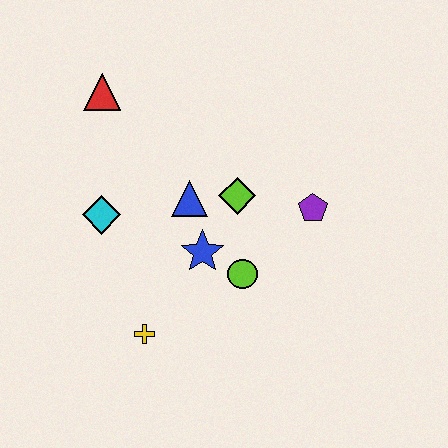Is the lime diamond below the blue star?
No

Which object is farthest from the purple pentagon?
The red triangle is farthest from the purple pentagon.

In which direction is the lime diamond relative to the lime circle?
The lime diamond is above the lime circle.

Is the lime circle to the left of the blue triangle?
No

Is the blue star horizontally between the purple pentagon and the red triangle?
Yes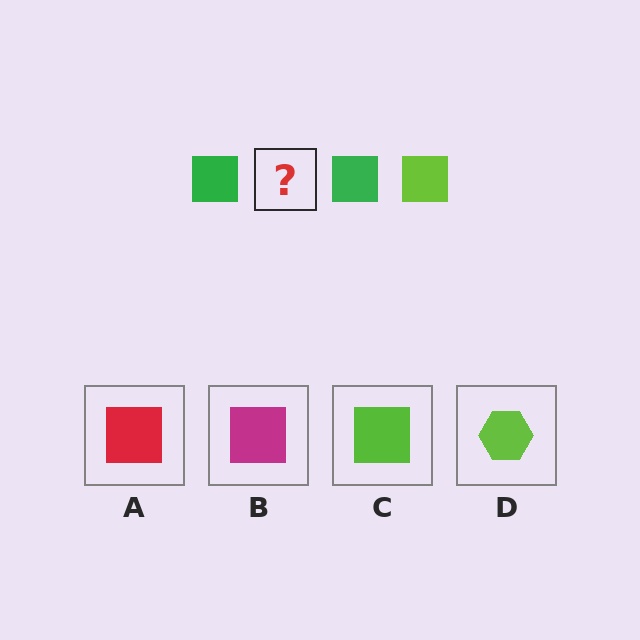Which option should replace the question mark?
Option C.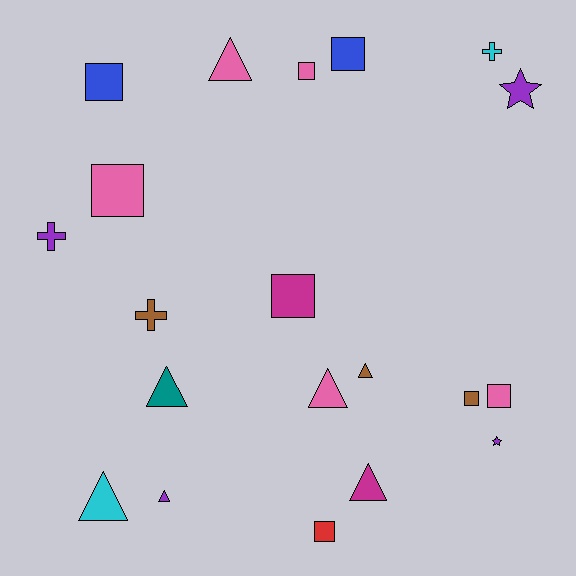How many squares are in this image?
There are 8 squares.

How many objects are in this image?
There are 20 objects.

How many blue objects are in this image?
There are 2 blue objects.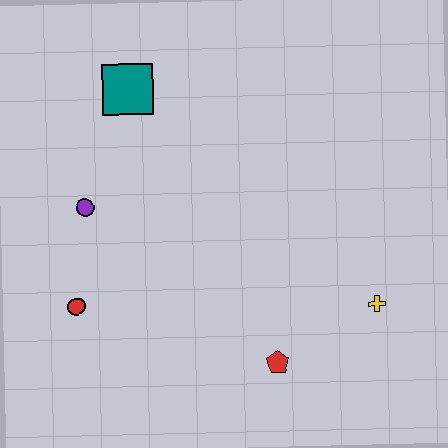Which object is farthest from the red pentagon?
The teal square is farthest from the red pentagon.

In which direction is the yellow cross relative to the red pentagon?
The yellow cross is to the right of the red pentagon.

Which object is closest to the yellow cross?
The red pentagon is closest to the yellow cross.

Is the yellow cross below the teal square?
Yes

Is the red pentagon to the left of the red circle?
No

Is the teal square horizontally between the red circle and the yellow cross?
Yes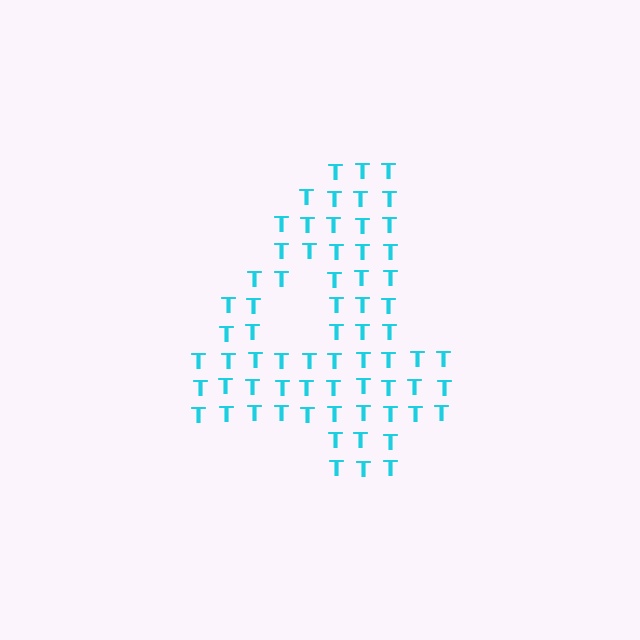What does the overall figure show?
The overall figure shows the digit 4.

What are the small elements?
The small elements are letter T's.